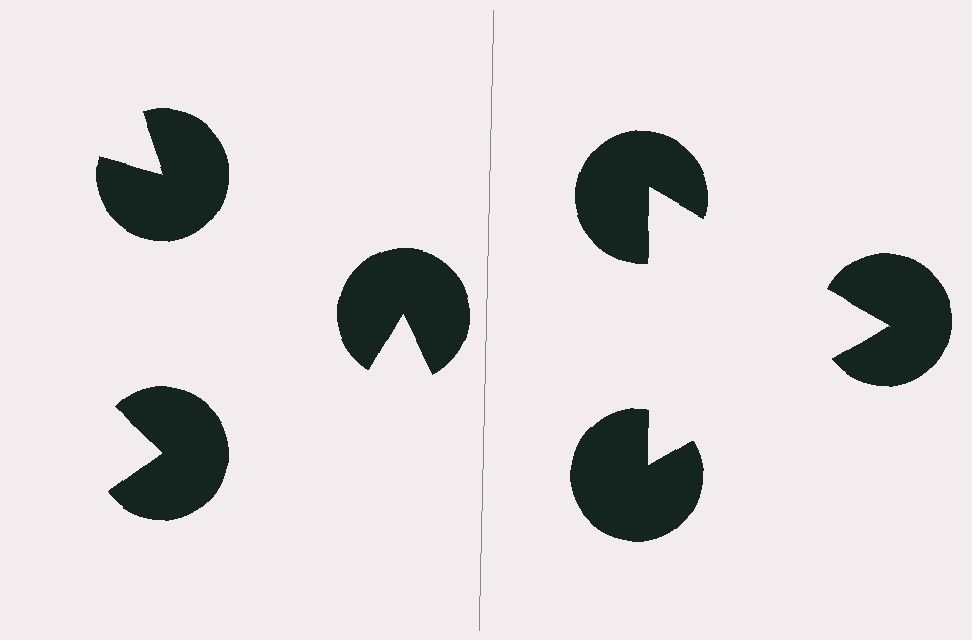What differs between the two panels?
The pac-man discs are positioned identically on both sides; only the wedge orientations differ. On the right they align to a triangle; on the left they are misaligned.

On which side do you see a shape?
An illusory triangle appears on the right side. On the left side the wedge cuts are rotated, so no coherent shape forms.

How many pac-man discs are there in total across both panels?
6 — 3 on each side.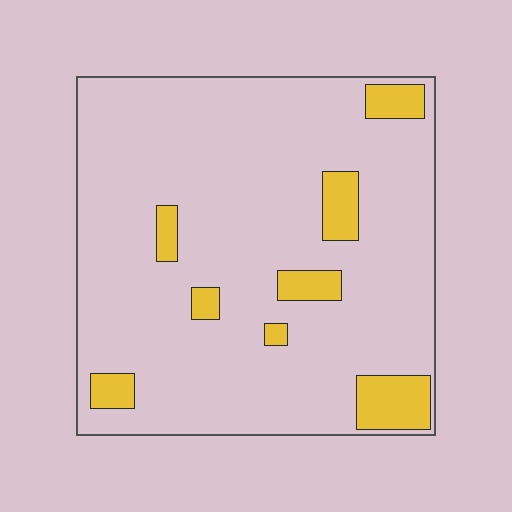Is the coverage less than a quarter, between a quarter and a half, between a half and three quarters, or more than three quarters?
Less than a quarter.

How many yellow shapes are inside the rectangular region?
8.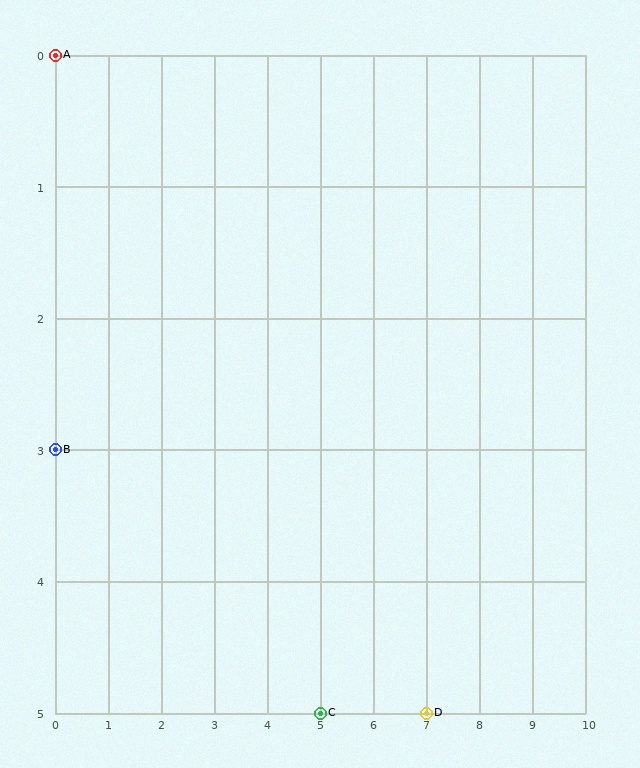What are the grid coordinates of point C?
Point C is at grid coordinates (5, 5).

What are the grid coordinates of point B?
Point B is at grid coordinates (0, 3).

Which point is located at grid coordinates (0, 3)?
Point B is at (0, 3).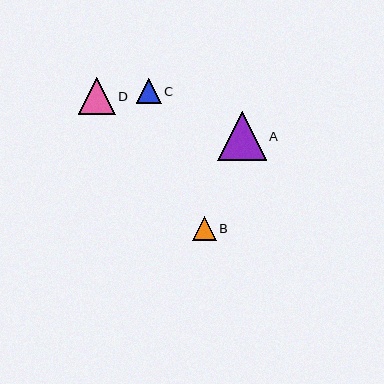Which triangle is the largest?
Triangle A is the largest with a size of approximately 49 pixels.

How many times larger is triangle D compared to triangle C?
Triangle D is approximately 1.5 times the size of triangle C.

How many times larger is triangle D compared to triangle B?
Triangle D is approximately 1.5 times the size of triangle B.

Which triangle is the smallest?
Triangle B is the smallest with a size of approximately 24 pixels.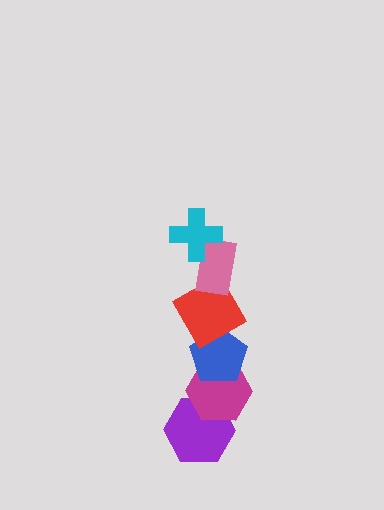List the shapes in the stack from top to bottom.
From top to bottom: the cyan cross, the pink rectangle, the red diamond, the blue pentagon, the magenta hexagon, the purple hexagon.